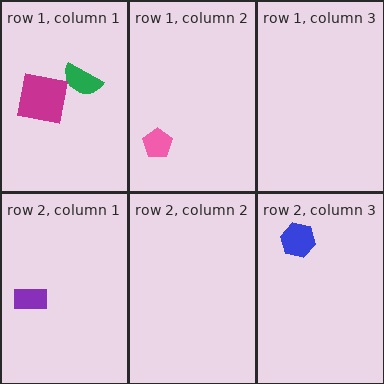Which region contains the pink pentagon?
The row 1, column 2 region.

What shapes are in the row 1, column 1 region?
The green semicircle, the magenta square.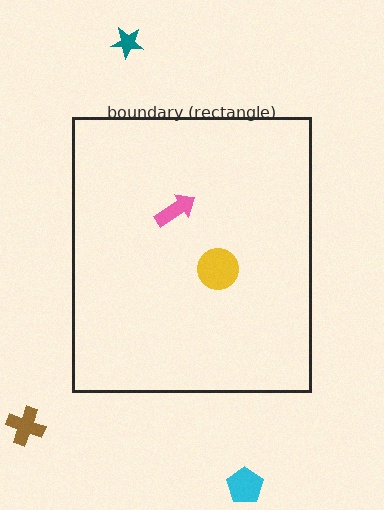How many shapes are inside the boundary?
2 inside, 3 outside.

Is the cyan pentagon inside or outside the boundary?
Outside.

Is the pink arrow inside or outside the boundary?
Inside.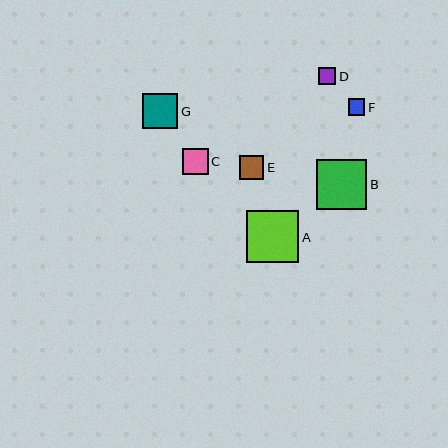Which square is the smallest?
Square F is the smallest with a size of approximately 16 pixels.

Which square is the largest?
Square A is the largest with a size of approximately 52 pixels.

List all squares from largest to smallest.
From largest to smallest: A, B, G, C, E, D, F.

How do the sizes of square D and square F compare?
Square D and square F are approximately the same size.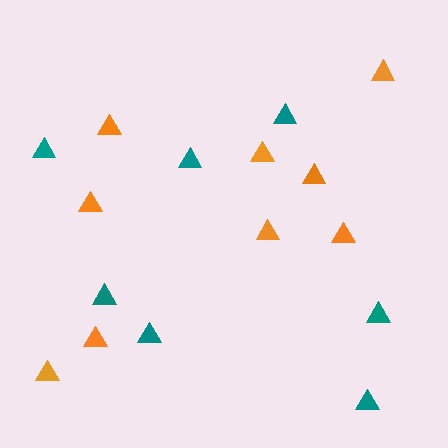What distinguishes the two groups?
There are 2 groups: one group of orange triangles (9) and one group of teal triangles (7).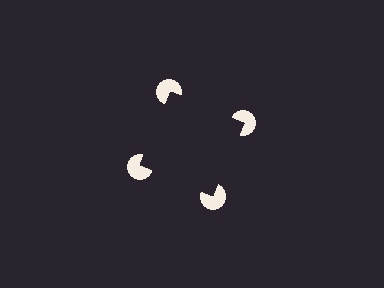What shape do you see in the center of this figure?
An illusory square — its edges are inferred from the aligned wedge cuts in the pac-man discs, not physically drawn.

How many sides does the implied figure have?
4 sides.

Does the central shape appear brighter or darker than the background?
It typically appears slightly darker than the background, even though no actual brightness change is drawn.